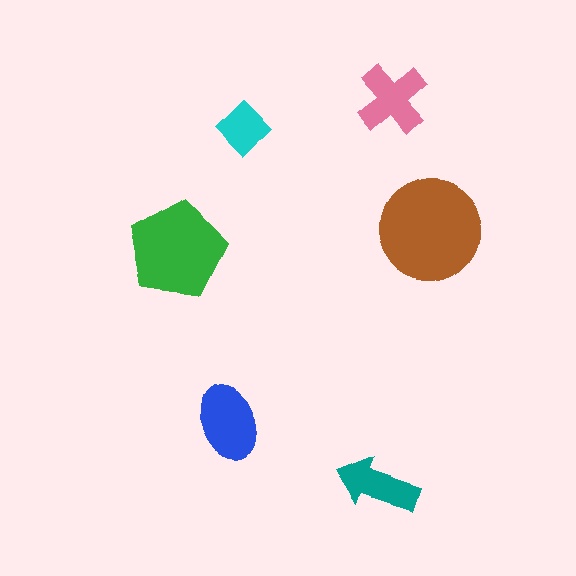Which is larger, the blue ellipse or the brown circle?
The brown circle.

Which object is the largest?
The brown circle.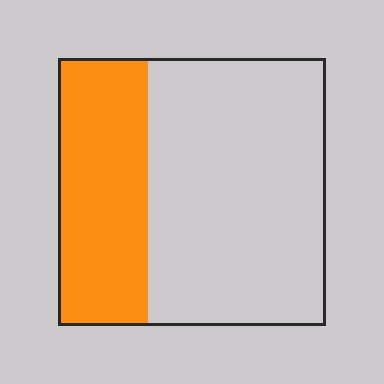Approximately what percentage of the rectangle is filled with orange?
Approximately 35%.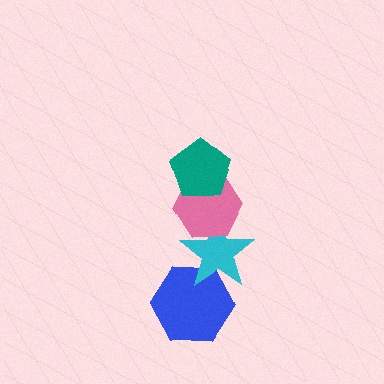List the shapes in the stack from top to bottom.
From top to bottom: the teal pentagon, the pink hexagon, the cyan star, the blue hexagon.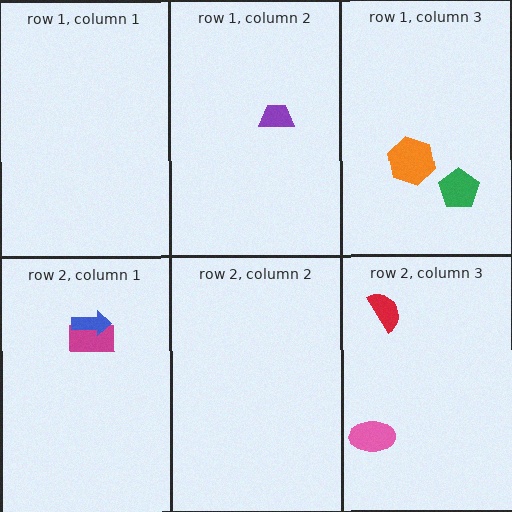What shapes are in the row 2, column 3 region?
The pink ellipse, the red semicircle.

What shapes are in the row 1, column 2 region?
The purple trapezoid.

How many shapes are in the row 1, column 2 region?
1.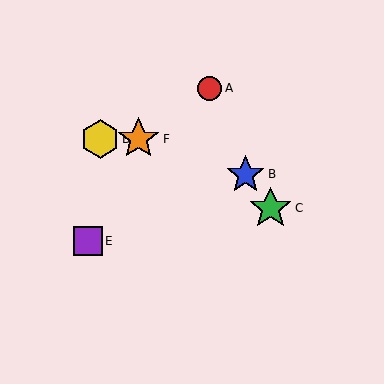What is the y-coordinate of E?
Object E is at y≈241.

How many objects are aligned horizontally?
2 objects (D, F) are aligned horizontally.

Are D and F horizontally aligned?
Yes, both are at y≈139.